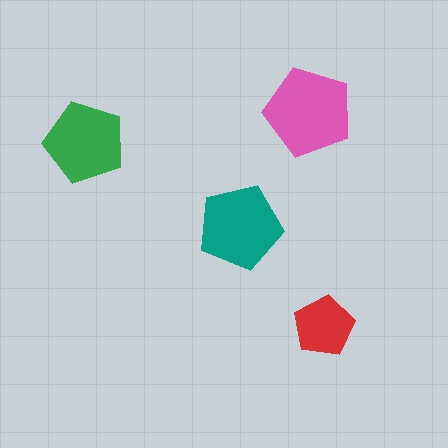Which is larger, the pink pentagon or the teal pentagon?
The pink one.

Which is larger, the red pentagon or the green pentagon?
The green one.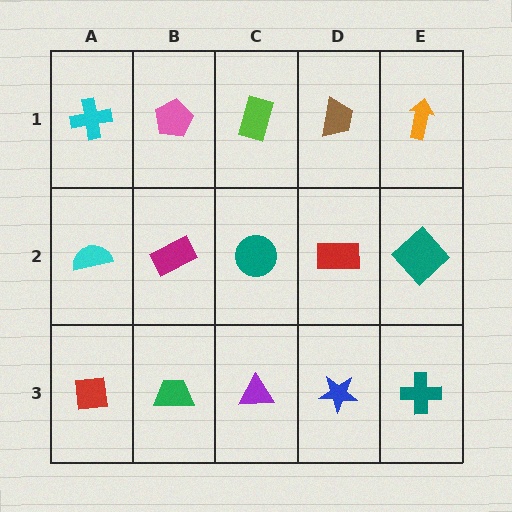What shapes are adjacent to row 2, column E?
An orange arrow (row 1, column E), a teal cross (row 3, column E), a red rectangle (row 2, column D).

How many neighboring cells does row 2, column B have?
4.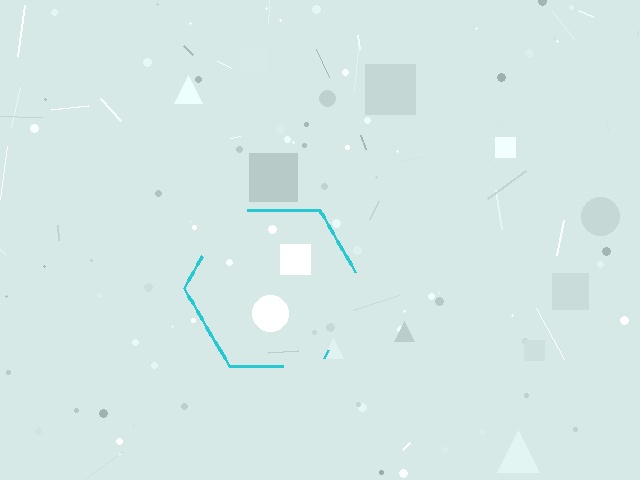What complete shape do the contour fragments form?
The contour fragments form a hexagon.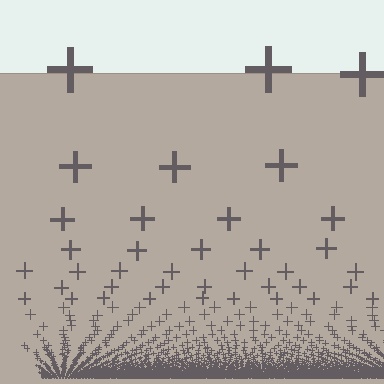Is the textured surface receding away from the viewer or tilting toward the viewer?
The surface appears to tilt toward the viewer. Texture elements get larger and sparser toward the top.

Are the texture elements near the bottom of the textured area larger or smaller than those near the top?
Smaller. The gradient is inverted — elements near the bottom are smaller and denser.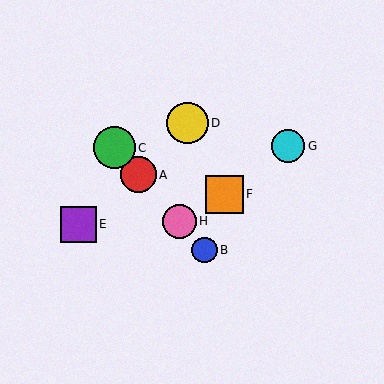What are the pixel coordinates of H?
Object H is at (179, 221).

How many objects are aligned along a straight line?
4 objects (A, B, C, H) are aligned along a straight line.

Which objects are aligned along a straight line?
Objects A, B, C, H are aligned along a straight line.